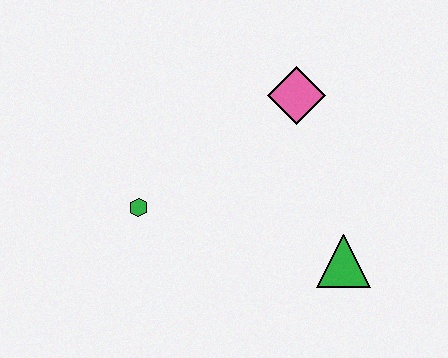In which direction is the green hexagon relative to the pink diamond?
The green hexagon is to the left of the pink diamond.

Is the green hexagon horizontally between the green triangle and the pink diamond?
No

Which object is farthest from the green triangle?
The green hexagon is farthest from the green triangle.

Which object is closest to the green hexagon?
The pink diamond is closest to the green hexagon.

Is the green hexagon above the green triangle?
Yes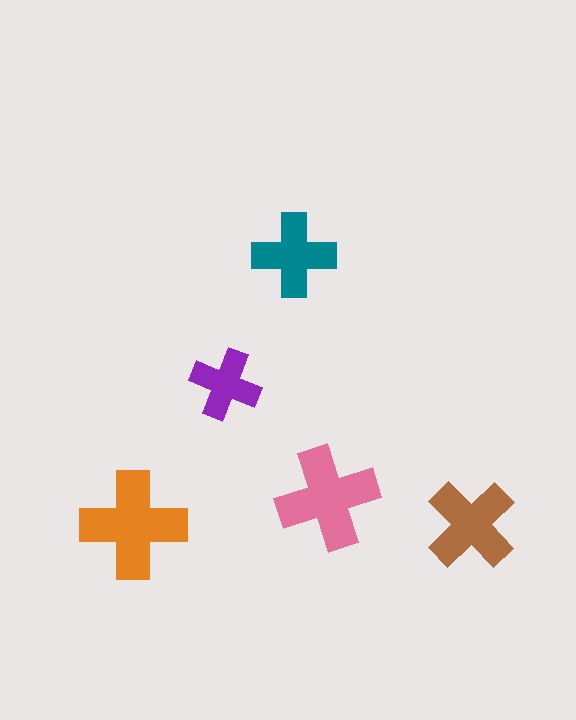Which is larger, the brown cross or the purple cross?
The brown one.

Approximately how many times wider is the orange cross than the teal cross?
About 1.5 times wider.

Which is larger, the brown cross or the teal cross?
The brown one.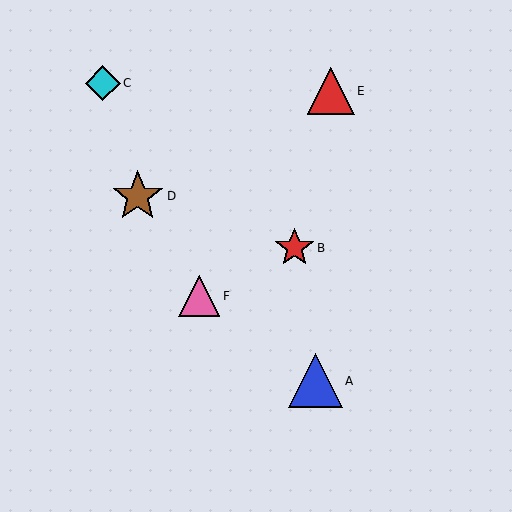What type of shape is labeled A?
Shape A is a blue triangle.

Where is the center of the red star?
The center of the red star is at (294, 248).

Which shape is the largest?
The blue triangle (labeled A) is the largest.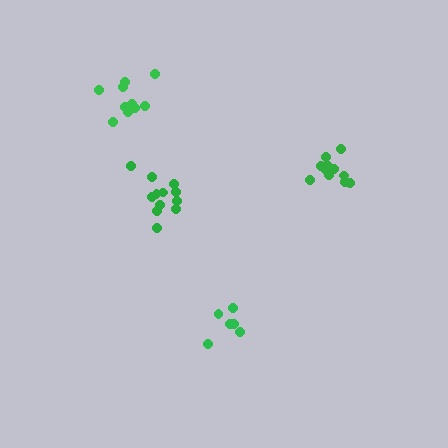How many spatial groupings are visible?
There are 4 spatial groupings.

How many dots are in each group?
Group 1: 10 dots, Group 2: 12 dots, Group 3: 6 dots, Group 4: 12 dots (40 total).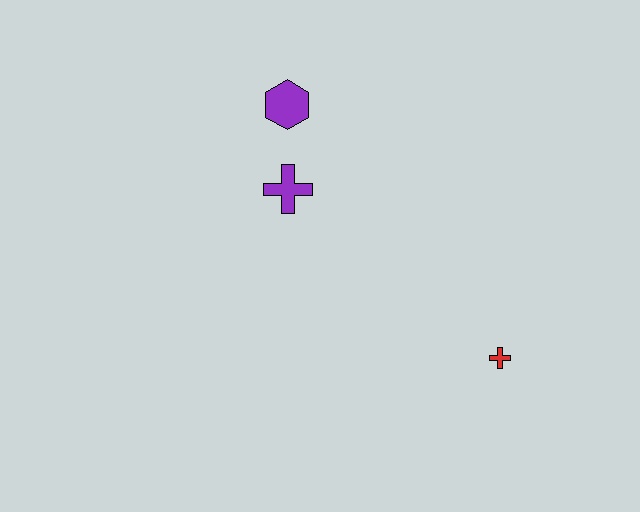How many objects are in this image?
There are 3 objects.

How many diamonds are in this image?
There are no diamonds.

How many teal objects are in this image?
There are no teal objects.